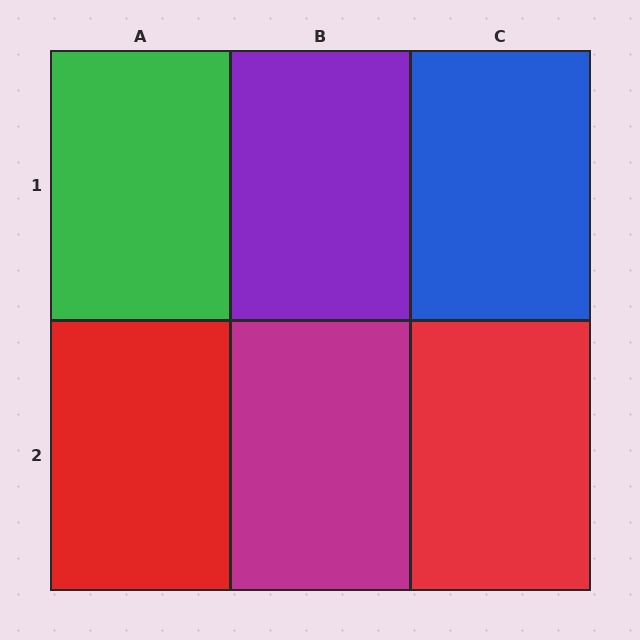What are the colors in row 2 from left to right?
Red, magenta, red.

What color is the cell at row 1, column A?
Green.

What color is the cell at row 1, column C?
Blue.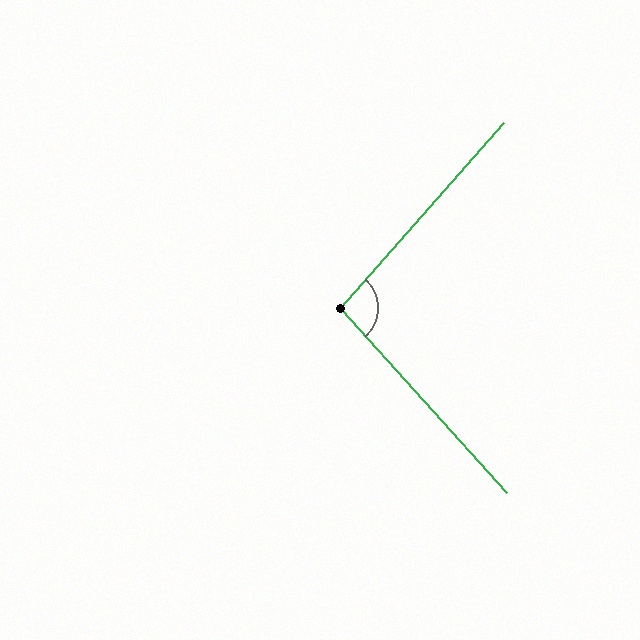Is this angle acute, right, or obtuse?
It is obtuse.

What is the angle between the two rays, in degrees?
Approximately 96 degrees.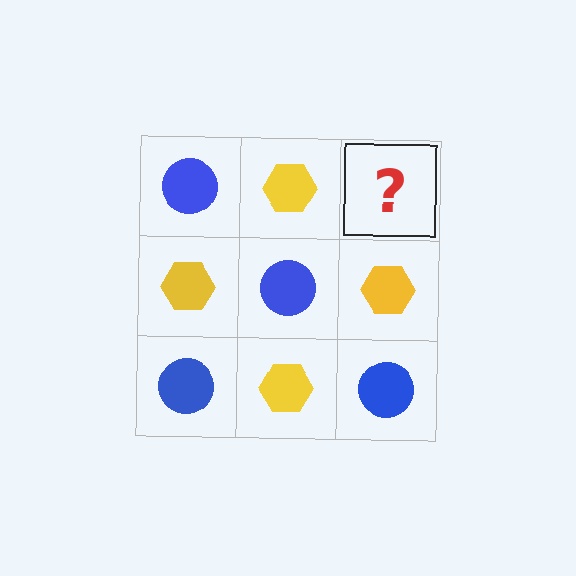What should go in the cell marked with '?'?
The missing cell should contain a blue circle.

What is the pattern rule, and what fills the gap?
The rule is that it alternates blue circle and yellow hexagon in a checkerboard pattern. The gap should be filled with a blue circle.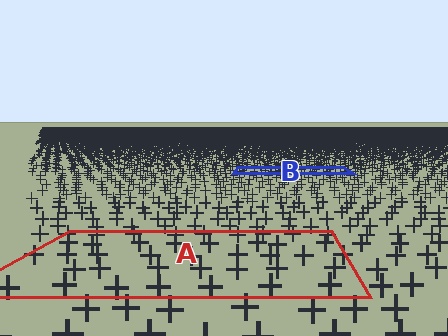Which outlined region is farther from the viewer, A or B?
Region B is farther from the viewer — the texture elements inside it appear smaller and more densely packed.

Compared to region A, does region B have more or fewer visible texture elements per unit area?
Region B has more texture elements per unit area — they are packed more densely because it is farther away.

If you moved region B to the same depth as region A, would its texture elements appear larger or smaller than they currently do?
They would appear larger. At a closer depth, the same texture elements are projected at a bigger on-screen size.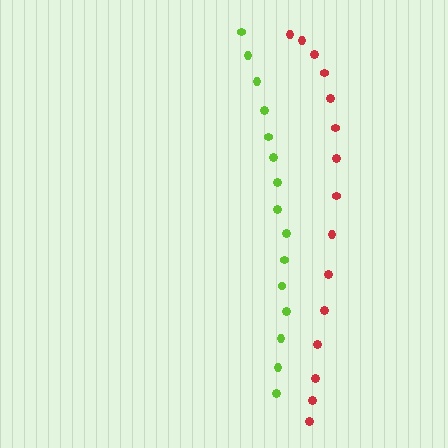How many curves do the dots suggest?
There are 2 distinct paths.